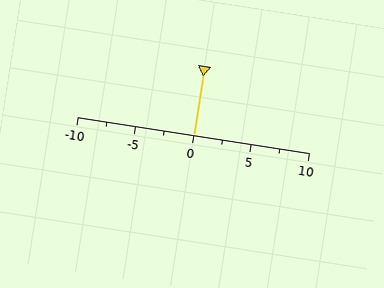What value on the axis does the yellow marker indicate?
The marker indicates approximately 0.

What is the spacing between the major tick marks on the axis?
The major ticks are spaced 5 apart.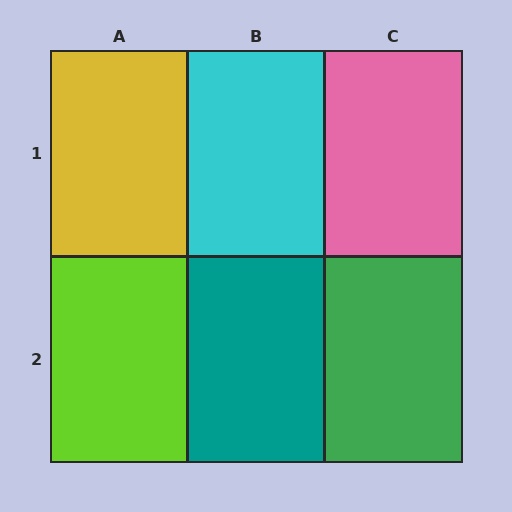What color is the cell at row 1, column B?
Cyan.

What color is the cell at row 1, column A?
Yellow.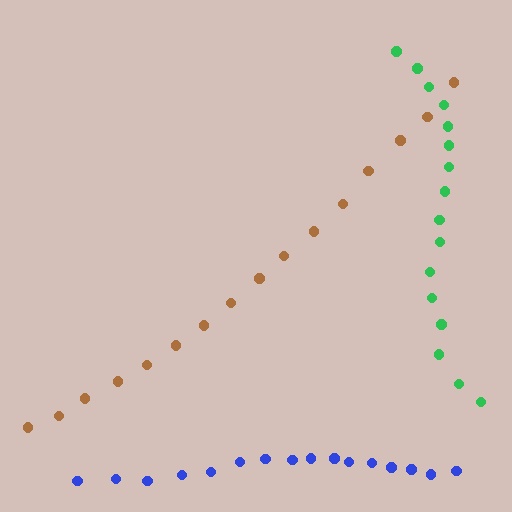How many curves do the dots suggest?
There are 3 distinct paths.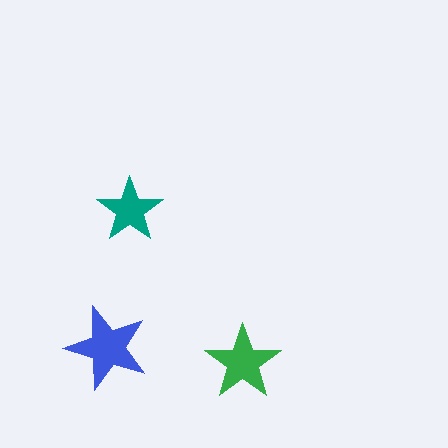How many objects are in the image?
There are 3 objects in the image.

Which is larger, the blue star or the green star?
The blue one.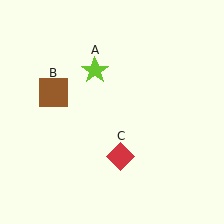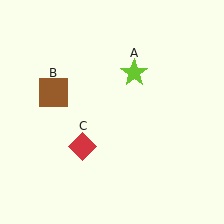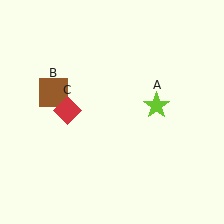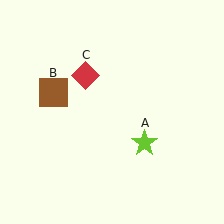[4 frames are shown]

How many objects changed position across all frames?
2 objects changed position: lime star (object A), red diamond (object C).